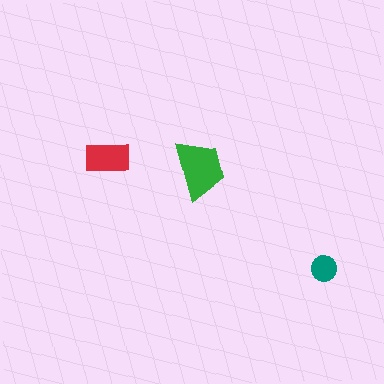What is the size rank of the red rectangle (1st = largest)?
2nd.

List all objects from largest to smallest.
The green trapezoid, the red rectangle, the teal circle.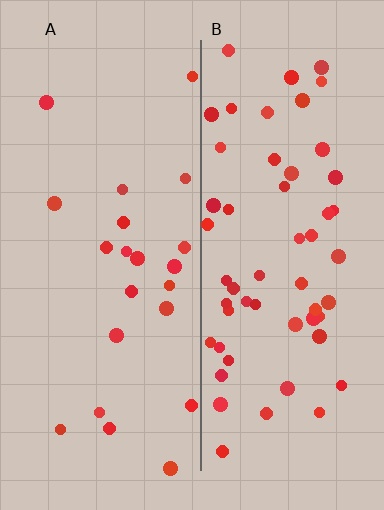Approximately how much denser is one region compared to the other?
Approximately 2.6× — region B over region A.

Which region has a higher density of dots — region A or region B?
B (the right).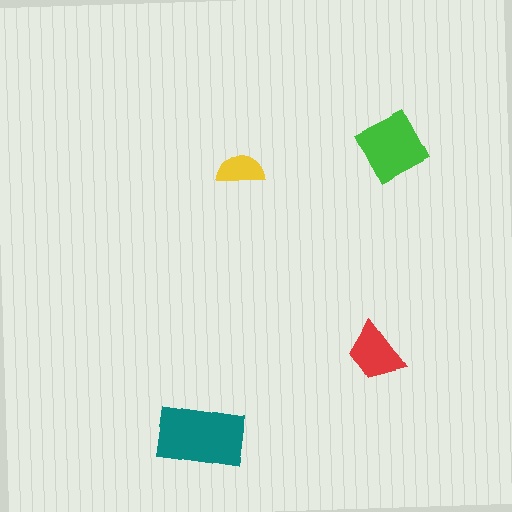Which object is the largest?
The teal rectangle.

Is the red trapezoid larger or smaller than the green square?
Smaller.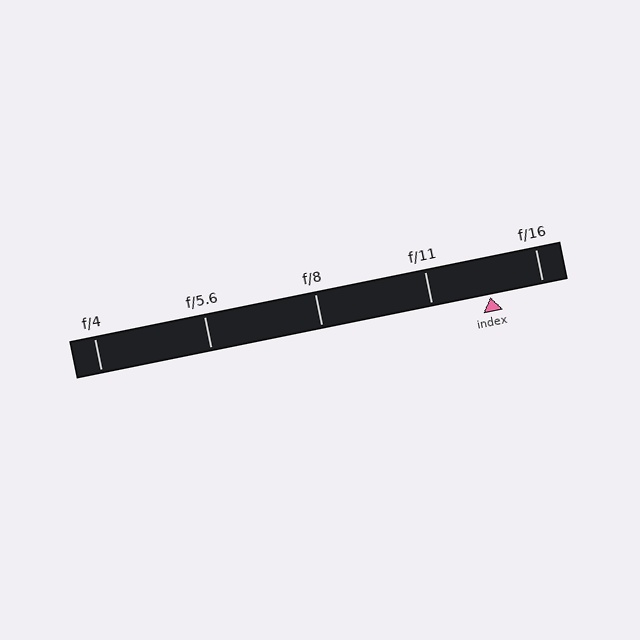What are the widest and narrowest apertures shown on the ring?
The widest aperture shown is f/4 and the narrowest is f/16.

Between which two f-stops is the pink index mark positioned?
The index mark is between f/11 and f/16.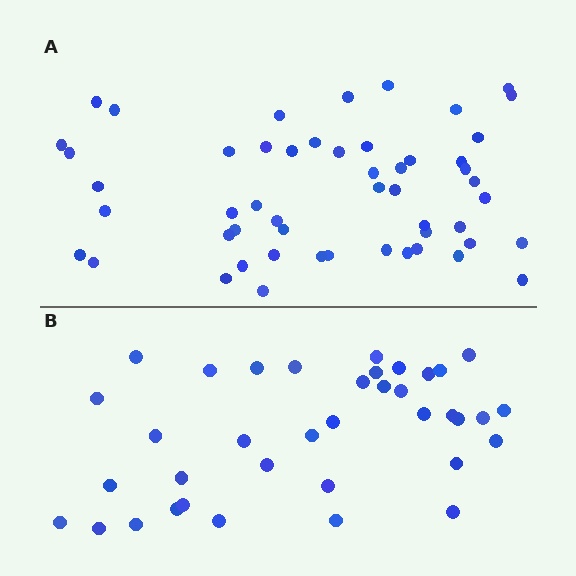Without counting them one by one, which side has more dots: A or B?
Region A (the top region) has more dots.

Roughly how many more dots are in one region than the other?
Region A has approximately 15 more dots than region B.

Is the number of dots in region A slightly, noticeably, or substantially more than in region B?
Region A has noticeably more, but not dramatically so. The ratio is roughly 1.4 to 1.